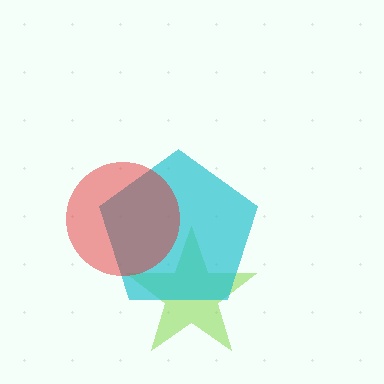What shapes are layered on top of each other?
The layered shapes are: a lime star, a cyan pentagon, a red circle.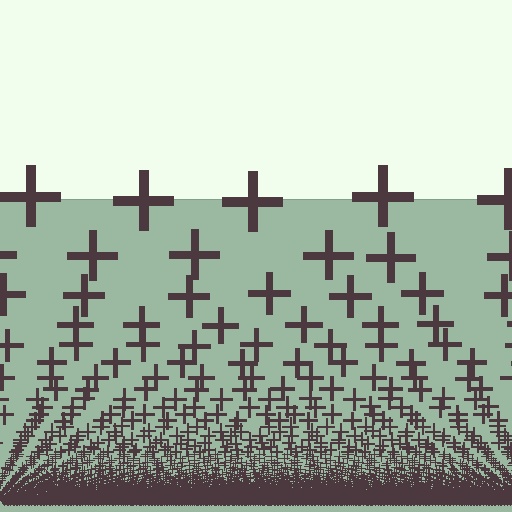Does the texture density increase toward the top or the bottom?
Density increases toward the bottom.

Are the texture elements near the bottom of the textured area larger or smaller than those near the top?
Smaller. The gradient is inverted — elements near the bottom are smaller and denser.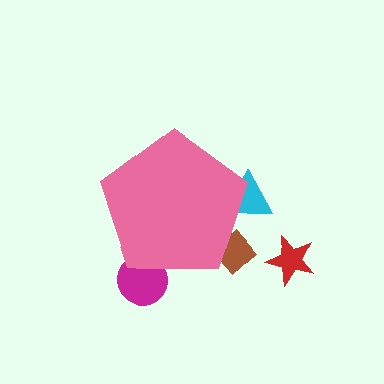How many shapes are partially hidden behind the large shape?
3 shapes are partially hidden.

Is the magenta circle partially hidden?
Yes, the magenta circle is partially hidden behind the pink pentagon.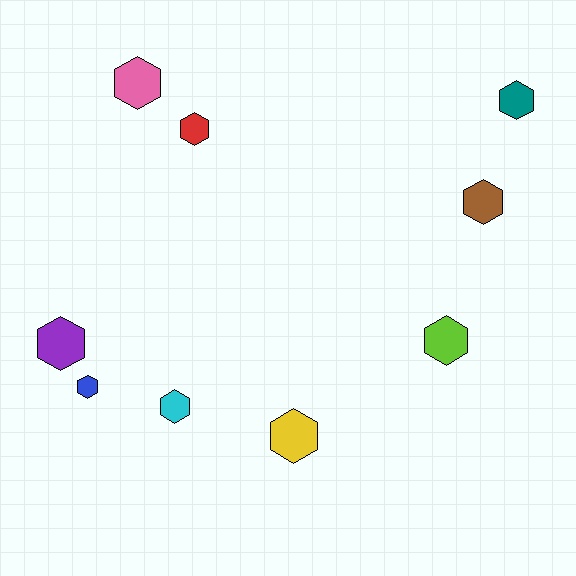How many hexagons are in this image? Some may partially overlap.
There are 9 hexagons.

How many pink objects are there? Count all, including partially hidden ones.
There is 1 pink object.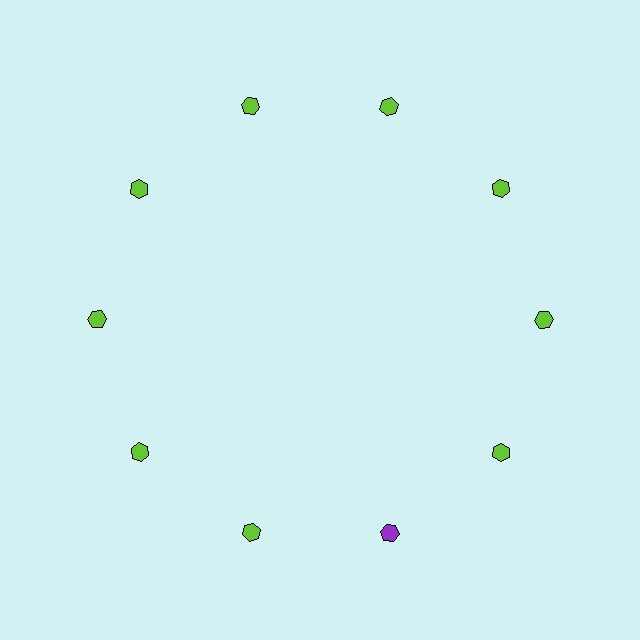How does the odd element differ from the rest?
It has a different color: purple instead of lime.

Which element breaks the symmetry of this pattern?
The purple hexagon at roughly the 5 o'clock position breaks the symmetry. All other shapes are lime hexagons.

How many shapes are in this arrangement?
There are 10 shapes arranged in a ring pattern.